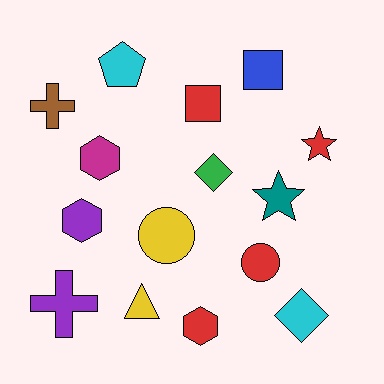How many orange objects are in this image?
There are no orange objects.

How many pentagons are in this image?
There is 1 pentagon.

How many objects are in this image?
There are 15 objects.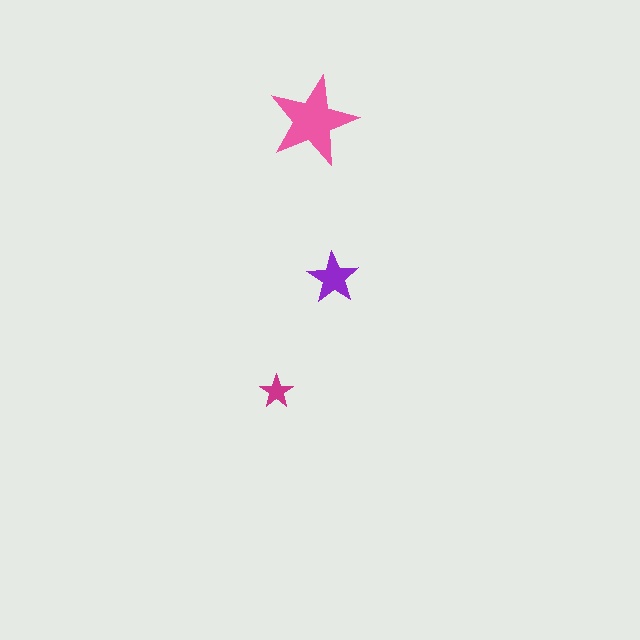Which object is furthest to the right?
The purple star is rightmost.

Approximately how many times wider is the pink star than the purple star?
About 1.5 times wider.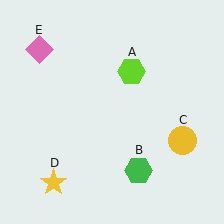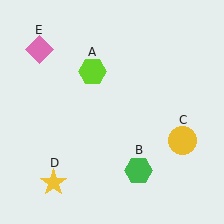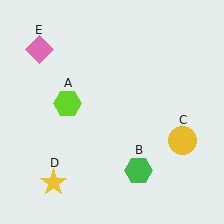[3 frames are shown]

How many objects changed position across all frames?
1 object changed position: lime hexagon (object A).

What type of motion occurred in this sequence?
The lime hexagon (object A) rotated counterclockwise around the center of the scene.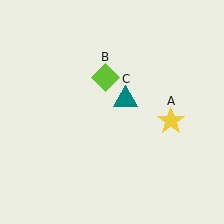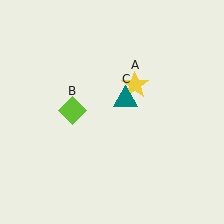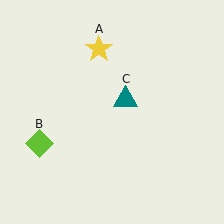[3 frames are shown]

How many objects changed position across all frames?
2 objects changed position: yellow star (object A), lime diamond (object B).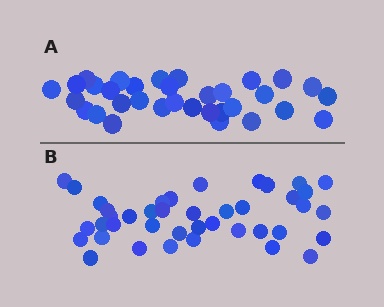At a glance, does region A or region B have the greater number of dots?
Region B (the bottom region) has more dots.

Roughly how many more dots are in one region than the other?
Region B has roughly 8 or so more dots than region A.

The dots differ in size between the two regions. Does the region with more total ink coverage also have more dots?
No. Region A has more total ink coverage because its dots are larger, but region B actually contains more individual dots. Total area can be misleading — the number of items is what matters here.